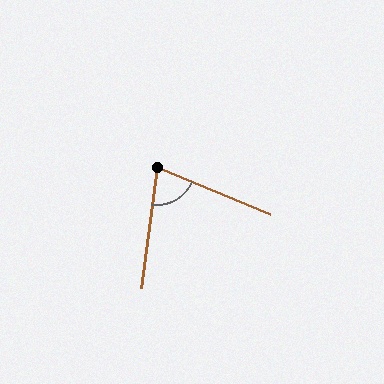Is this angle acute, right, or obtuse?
It is acute.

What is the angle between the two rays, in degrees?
Approximately 75 degrees.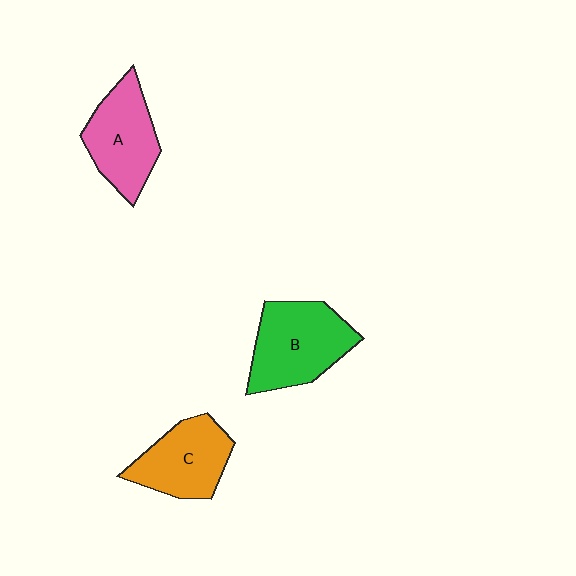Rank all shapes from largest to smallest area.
From largest to smallest: B (green), A (pink), C (orange).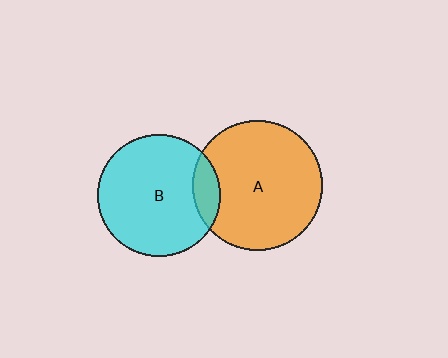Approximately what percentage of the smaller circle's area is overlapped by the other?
Approximately 10%.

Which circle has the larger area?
Circle A (orange).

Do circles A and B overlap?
Yes.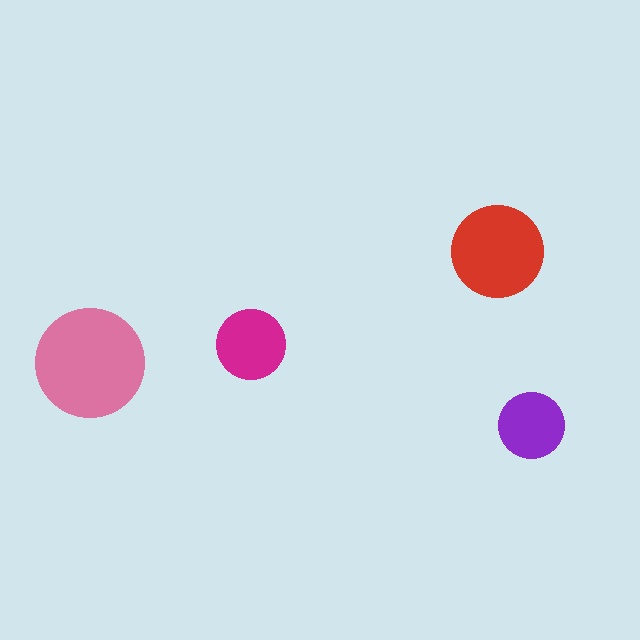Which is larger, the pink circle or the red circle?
The pink one.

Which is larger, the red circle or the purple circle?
The red one.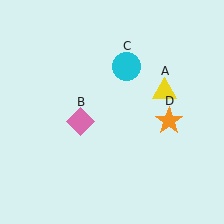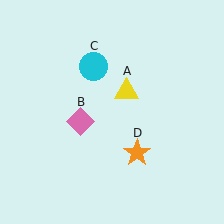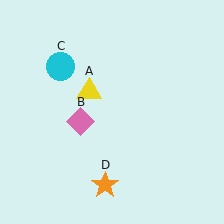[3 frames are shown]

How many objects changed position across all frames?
3 objects changed position: yellow triangle (object A), cyan circle (object C), orange star (object D).